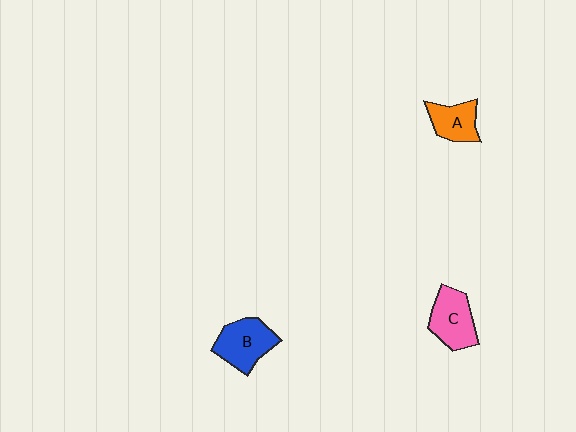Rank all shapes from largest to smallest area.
From largest to smallest: B (blue), C (pink), A (orange).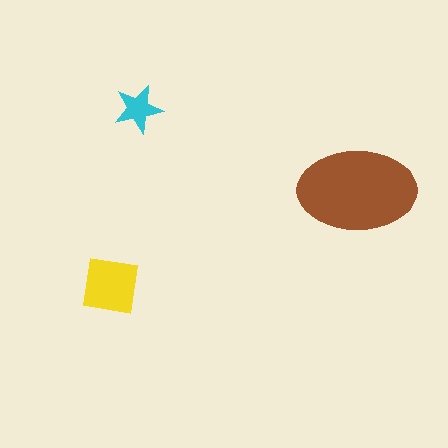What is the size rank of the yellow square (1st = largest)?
2nd.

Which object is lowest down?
The yellow square is bottommost.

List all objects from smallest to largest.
The cyan star, the yellow square, the brown ellipse.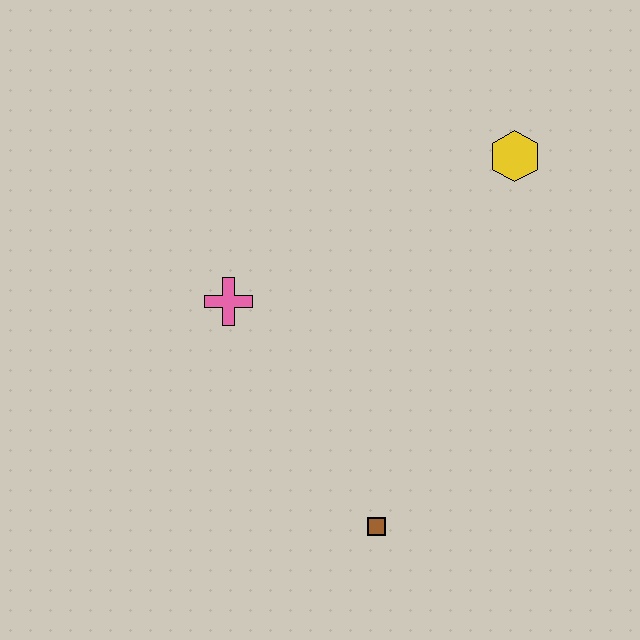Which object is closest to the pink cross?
The brown square is closest to the pink cross.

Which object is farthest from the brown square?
The yellow hexagon is farthest from the brown square.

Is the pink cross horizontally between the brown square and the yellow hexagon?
No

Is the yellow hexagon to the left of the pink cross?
No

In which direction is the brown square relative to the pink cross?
The brown square is below the pink cross.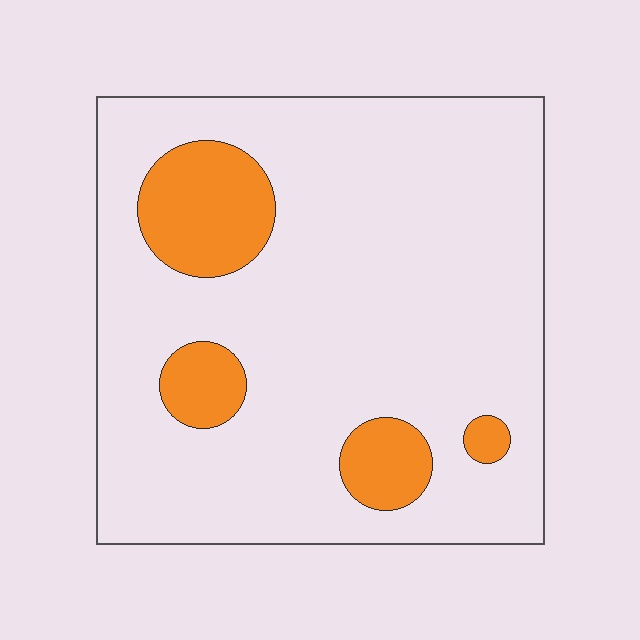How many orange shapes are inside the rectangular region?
4.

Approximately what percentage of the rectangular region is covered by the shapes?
Approximately 15%.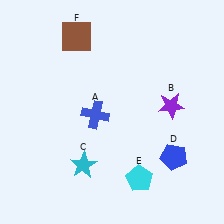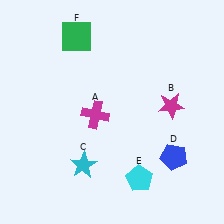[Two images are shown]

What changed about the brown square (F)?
In Image 1, F is brown. In Image 2, it changed to green.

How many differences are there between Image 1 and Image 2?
There are 3 differences between the two images.